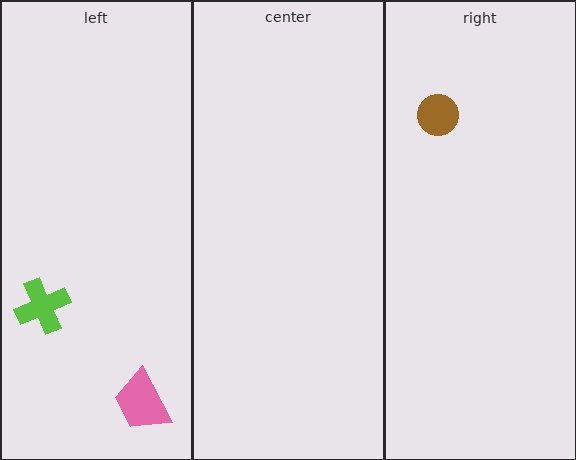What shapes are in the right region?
The brown circle.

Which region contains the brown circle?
The right region.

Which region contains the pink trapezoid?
The left region.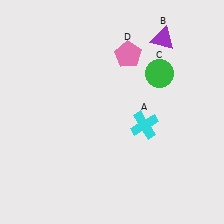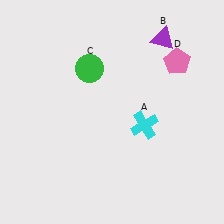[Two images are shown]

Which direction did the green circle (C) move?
The green circle (C) moved left.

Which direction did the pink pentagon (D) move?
The pink pentagon (D) moved right.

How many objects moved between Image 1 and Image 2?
2 objects moved between the two images.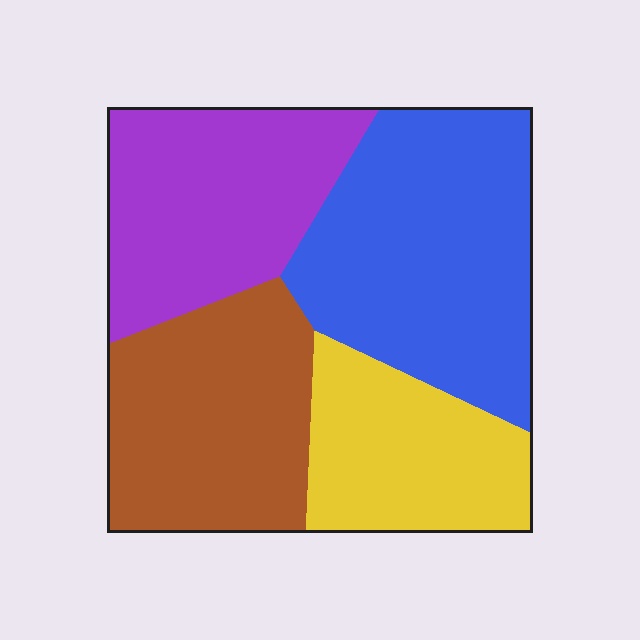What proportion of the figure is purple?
Purple covers roughly 25% of the figure.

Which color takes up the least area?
Yellow, at roughly 20%.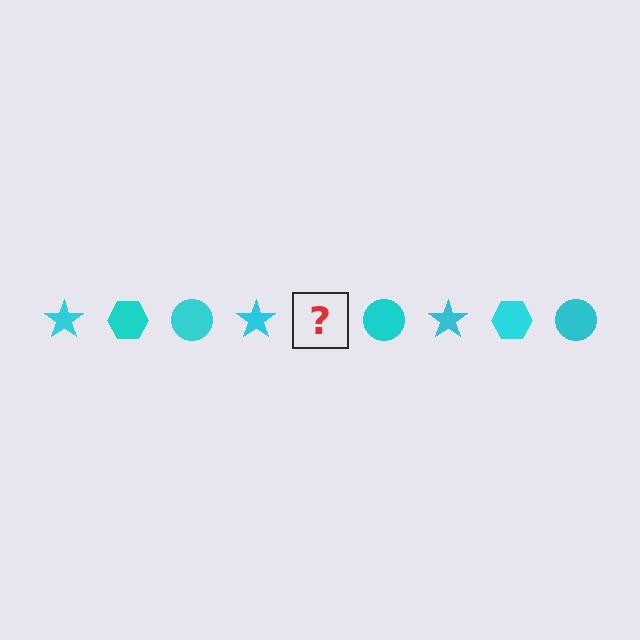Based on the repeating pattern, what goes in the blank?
The blank should be a cyan hexagon.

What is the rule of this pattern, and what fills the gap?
The rule is that the pattern cycles through star, hexagon, circle shapes in cyan. The gap should be filled with a cyan hexagon.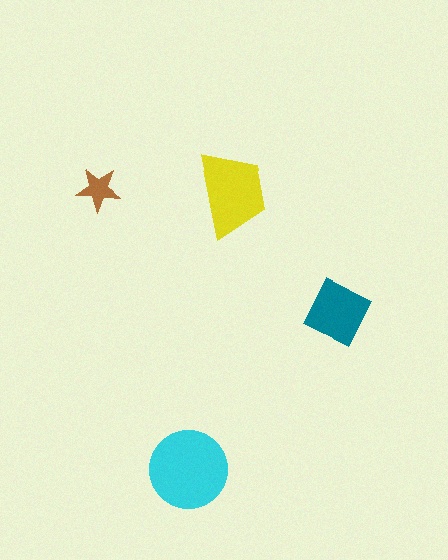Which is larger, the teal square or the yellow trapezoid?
The yellow trapezoid.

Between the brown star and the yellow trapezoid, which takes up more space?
The yellow trapezoid.